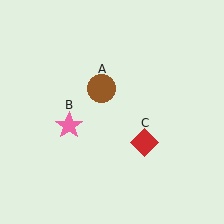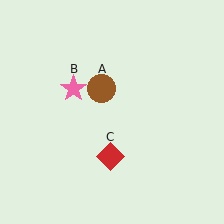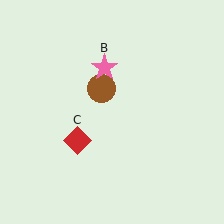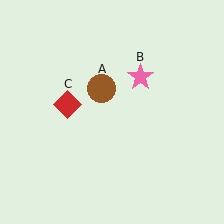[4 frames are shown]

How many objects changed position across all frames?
2 objects changed position: pink star (object B), red diamond (object C).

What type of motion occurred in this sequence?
The pink star (object B), red diamond (object C) rotated clockwise around the center of the scene.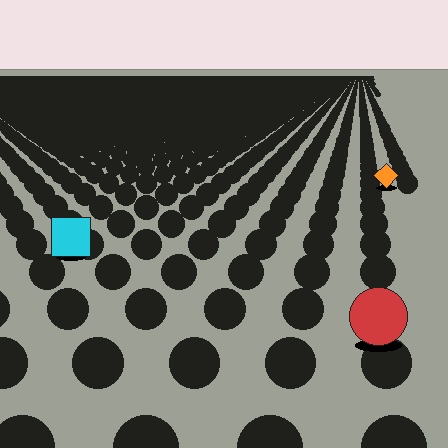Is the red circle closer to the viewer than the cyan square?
Yes. The red circle is closer — you can tell from the texture gradient: the ground texture is coarser near it.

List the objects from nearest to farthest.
From nearest to farthest: the red circle, the cyan square, the orange diamond.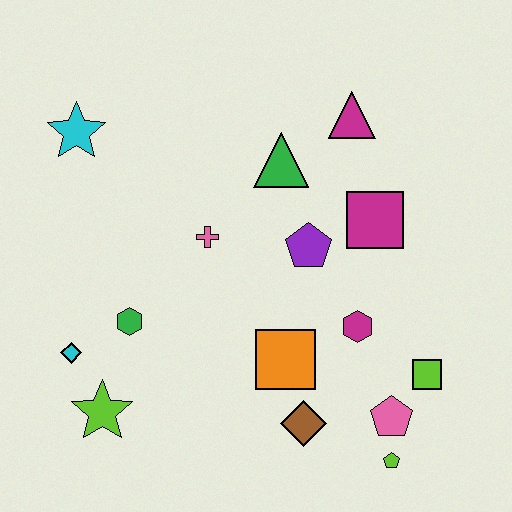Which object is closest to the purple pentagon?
The magenta square is closest to the purple pentagon.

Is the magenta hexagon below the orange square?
No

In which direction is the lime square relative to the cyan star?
The lime square is to the right of the cyan star.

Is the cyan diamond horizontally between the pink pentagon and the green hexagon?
No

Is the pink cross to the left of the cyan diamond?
No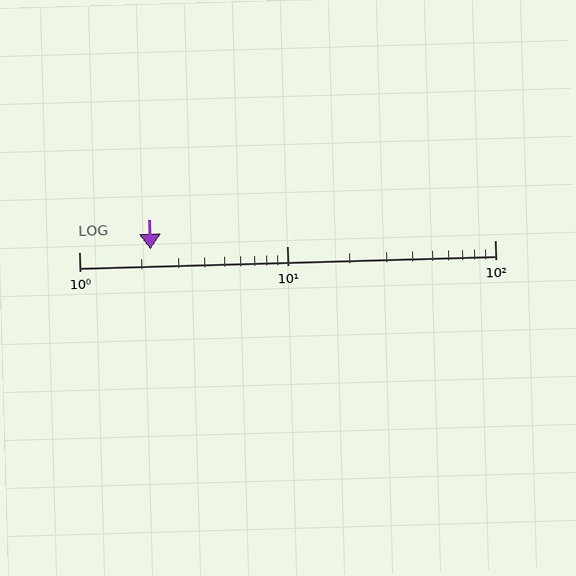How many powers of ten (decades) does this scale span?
The scale spans 2 decades, from 1 to 100.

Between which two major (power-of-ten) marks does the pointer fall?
The pointer is between 1 and 10.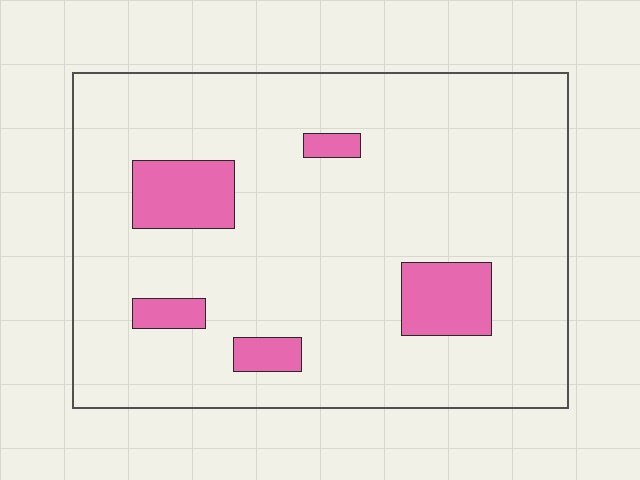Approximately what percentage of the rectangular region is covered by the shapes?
Approximately 10%.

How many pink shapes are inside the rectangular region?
5.